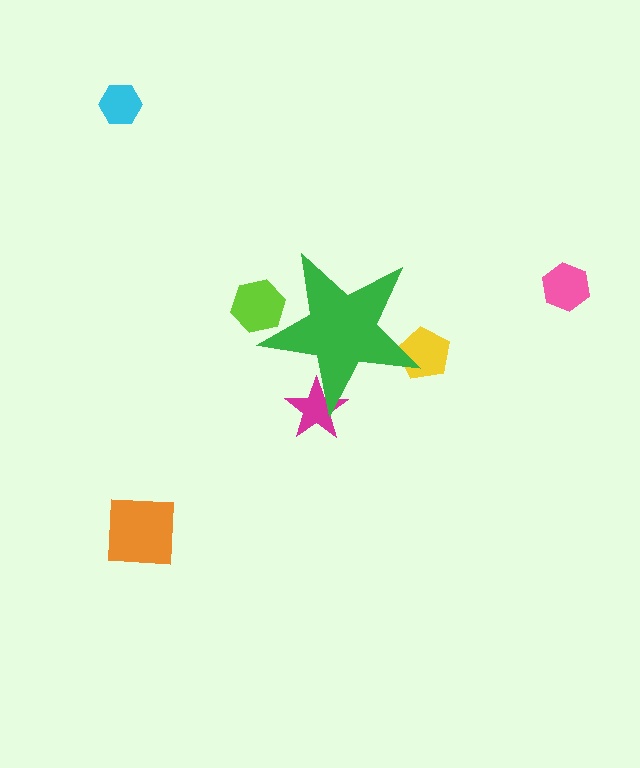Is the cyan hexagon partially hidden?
No, the cyan hexagon is fully visible.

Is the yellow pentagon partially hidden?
Yes, the yellow pentagon is partially hidden behind the green star.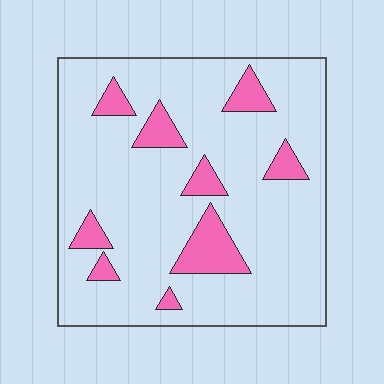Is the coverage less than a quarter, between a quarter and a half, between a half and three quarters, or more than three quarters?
Less than a quarter.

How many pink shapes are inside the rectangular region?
9.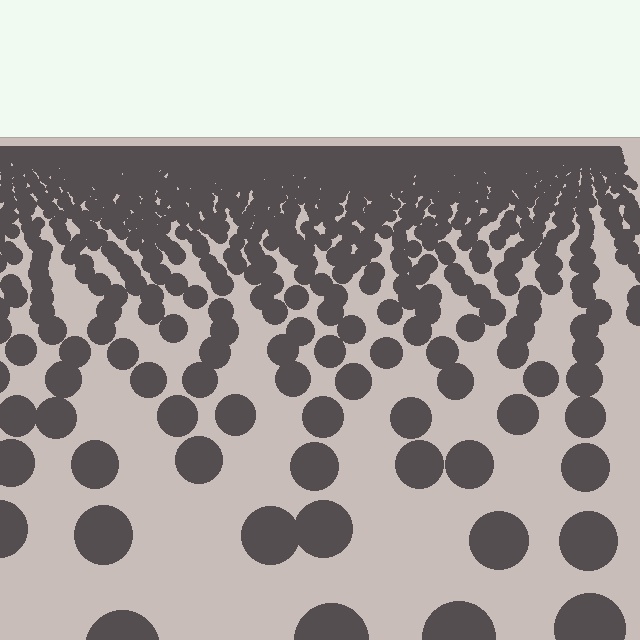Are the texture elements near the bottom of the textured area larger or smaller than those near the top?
Larger. Near the bottom, elements are closer to the viewer and appear at a bigger on-screen size.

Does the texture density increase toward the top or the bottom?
Density increases toward the top.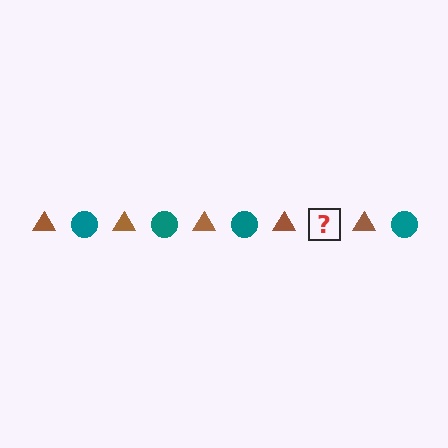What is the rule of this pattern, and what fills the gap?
The rule is that the pattern alternates between brown triangle and teal circle. The gap should be filled with a teal circle.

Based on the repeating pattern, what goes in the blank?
The blank should be a teal circle.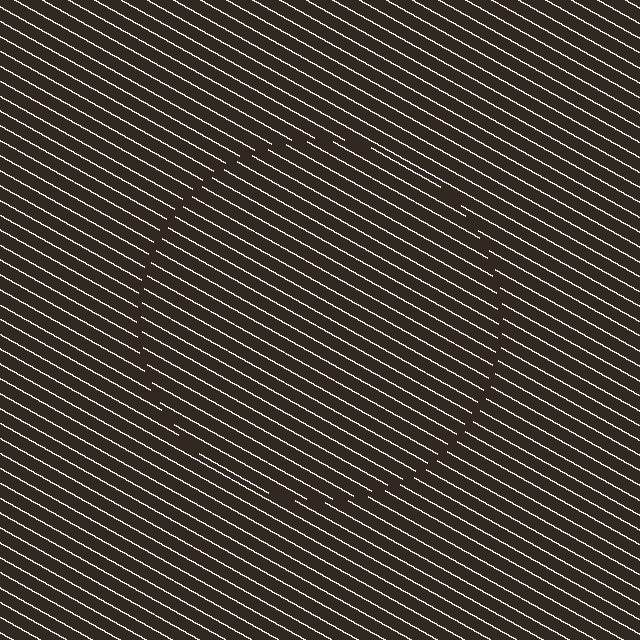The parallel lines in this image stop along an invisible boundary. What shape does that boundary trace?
An illusory circle. The interior of the shape contains the same grating, shifted by half a period — the contour is defined by the phase discontinuity where line-ends from the inner and outer gratings abut.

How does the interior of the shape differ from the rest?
The interior of the shape contains the same grating, shifted by half a period — the contour is defined by the phase discontinuity where line-ends from the inner and outer gratings abut.